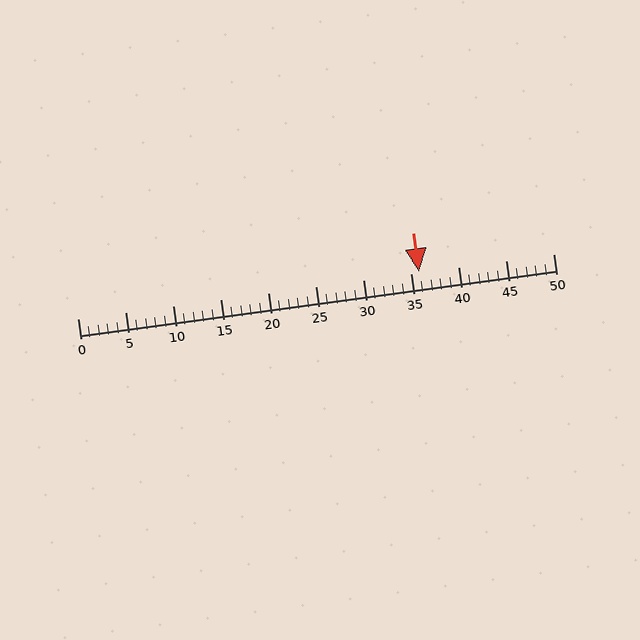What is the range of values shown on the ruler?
The ruler shows values from 0 to 50.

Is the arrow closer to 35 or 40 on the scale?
The arrow is closer to 35.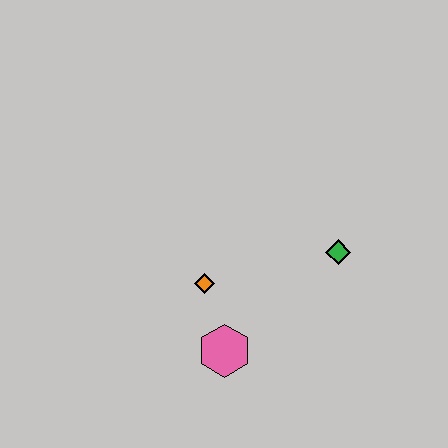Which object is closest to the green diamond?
The orange diamond is closest to the green diamond.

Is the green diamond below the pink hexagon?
No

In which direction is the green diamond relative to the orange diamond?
The green diamond is to the right of the orange diamond.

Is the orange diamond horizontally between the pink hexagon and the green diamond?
No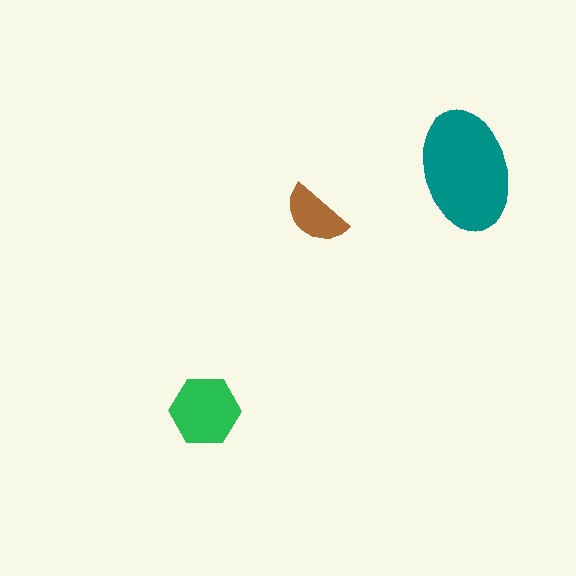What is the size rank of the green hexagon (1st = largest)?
2nd.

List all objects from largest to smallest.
The teal ellipse, the green hexagon, the brown semicircle.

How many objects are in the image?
There are 3 objects in the image.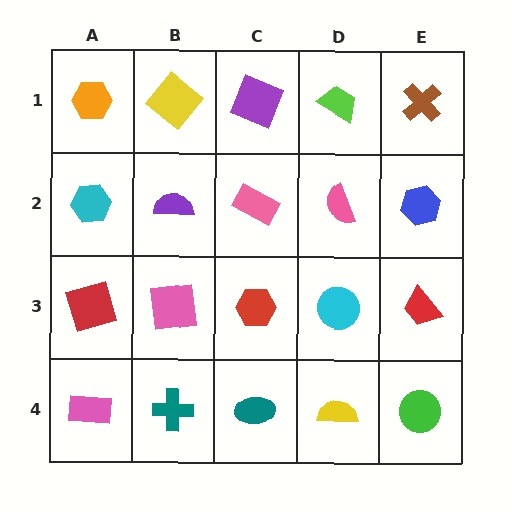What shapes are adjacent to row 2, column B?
A yellow diamond (row 1, column B), a pink square (row 3, column B), a cyan hexagon (row 2, column A), a pink rectangle (row 2, column C).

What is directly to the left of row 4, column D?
A teal ellipse.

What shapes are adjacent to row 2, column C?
A purple square (row 1, column C), a red hexagon (row 3, column C), a purple semicircle (row 2, column B), a pink semicircle (row 2, column D).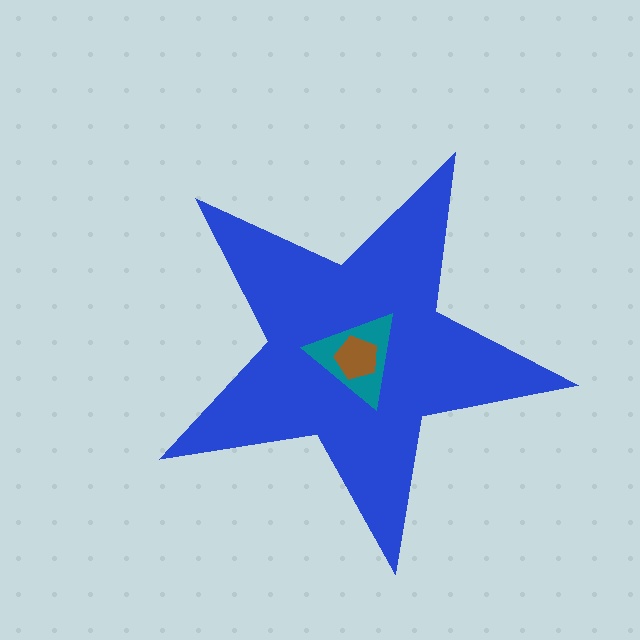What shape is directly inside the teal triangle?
The brown pentagon.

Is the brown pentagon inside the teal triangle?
Yes.